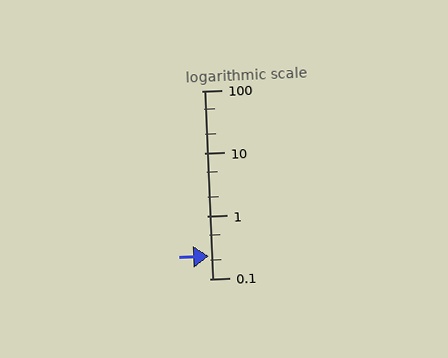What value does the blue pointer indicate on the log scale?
The pointer indicates approximately 0.23.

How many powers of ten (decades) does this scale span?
The scale spans 3 decades, from 0.1 to 100.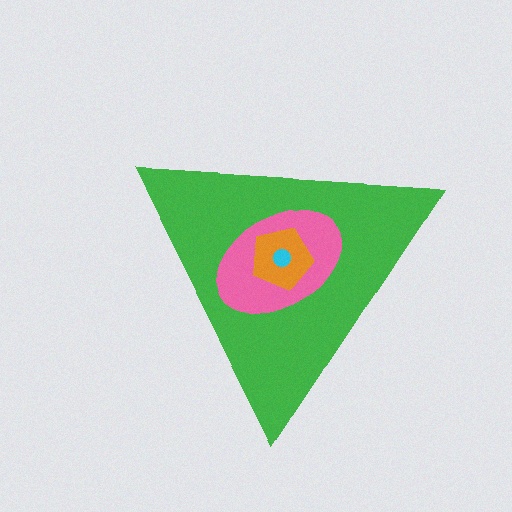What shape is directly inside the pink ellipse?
The orange pentagon.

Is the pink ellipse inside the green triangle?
Yes.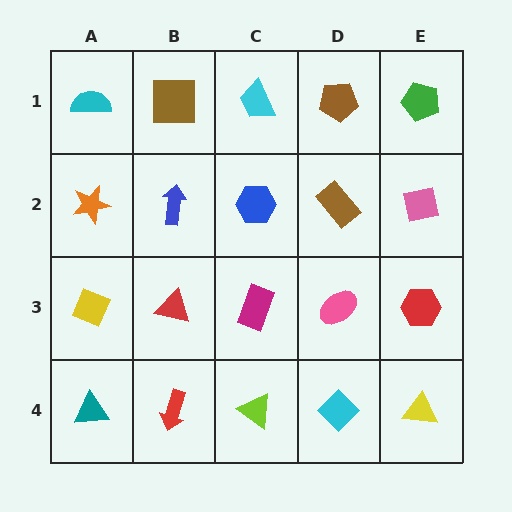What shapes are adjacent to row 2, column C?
A cyan trapezoid (row 1, column C), a magenta rectangle (row 3, column C), a blue arrow (row 2, column B), a brown rectangle (row 2, column D).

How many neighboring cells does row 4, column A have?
2.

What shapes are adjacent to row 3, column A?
An orange star (row 2, column A), a teal triangle (row 4, column A), a red triangle (row 3, column B).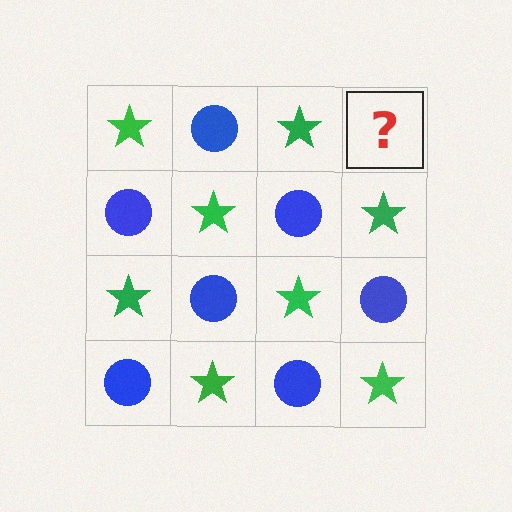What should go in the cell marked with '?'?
The missing cell should contain a blue circle.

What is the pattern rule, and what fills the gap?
The rule is that it alternates green star and blue circle in a checkerboard pattern. The gap should be filled with a blue circle.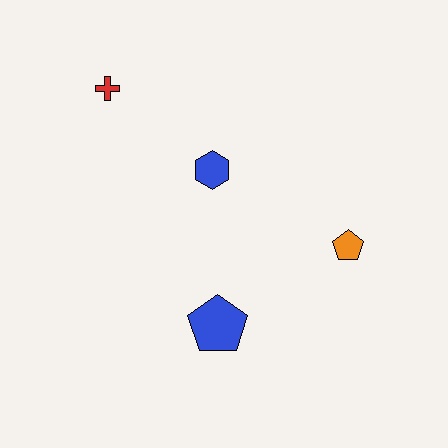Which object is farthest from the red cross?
The orange pentagon is farthest from the red cross.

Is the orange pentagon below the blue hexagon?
Yes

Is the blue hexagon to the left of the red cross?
No